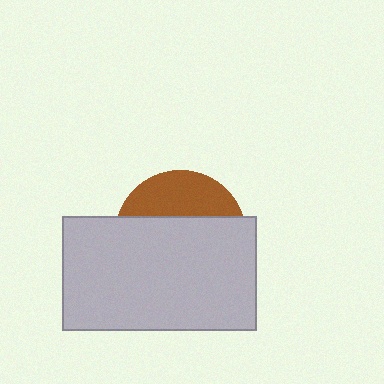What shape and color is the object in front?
The object in front is a light gray rectangle.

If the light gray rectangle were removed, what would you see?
You would see the complete brown circle.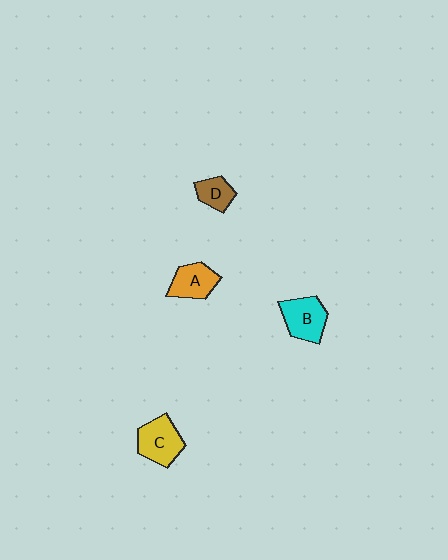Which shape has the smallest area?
Shape D (brown).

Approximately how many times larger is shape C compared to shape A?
Approximately 1.2 times.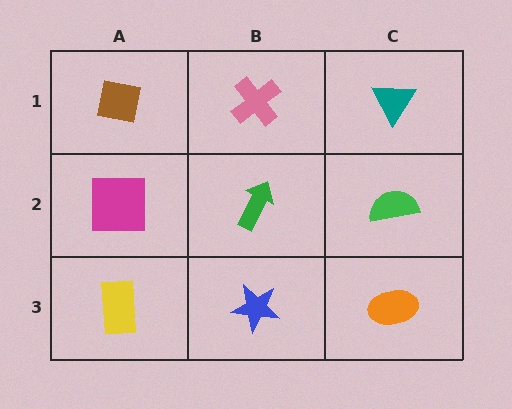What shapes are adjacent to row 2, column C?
A teal triangle (row 1, column C), an orange ellipse (row 3, column C), a green arrow (row 2, column B).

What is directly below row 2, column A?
A yellow rectangle.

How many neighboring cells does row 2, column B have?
4.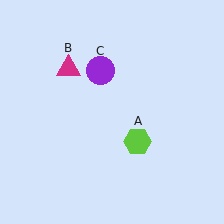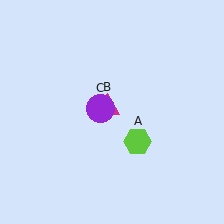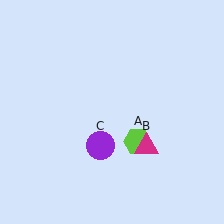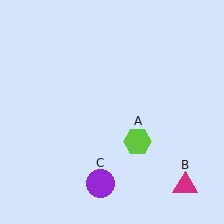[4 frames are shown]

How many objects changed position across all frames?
2 objects changed position: magenta triangle (object B), purple circle (object C).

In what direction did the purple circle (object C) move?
The purple circle (object C) moved down.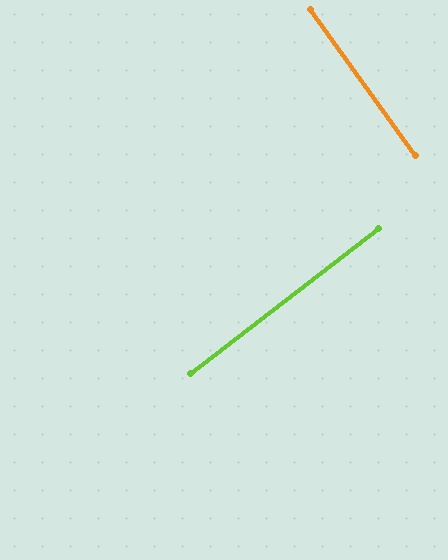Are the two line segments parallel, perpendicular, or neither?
Perpendicular — they meet at approximately 88°.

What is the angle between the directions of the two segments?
Approximately 88 degrees.